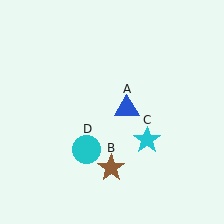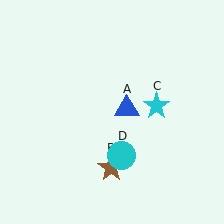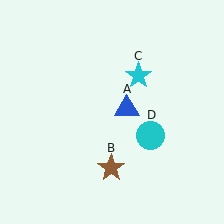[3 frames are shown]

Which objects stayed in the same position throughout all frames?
Blue triangle (object A) and brown star (object B) remained stationary.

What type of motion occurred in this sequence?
The cyan star (object C), cyan circle (object D) rotated counterclockwise around the center of the scene.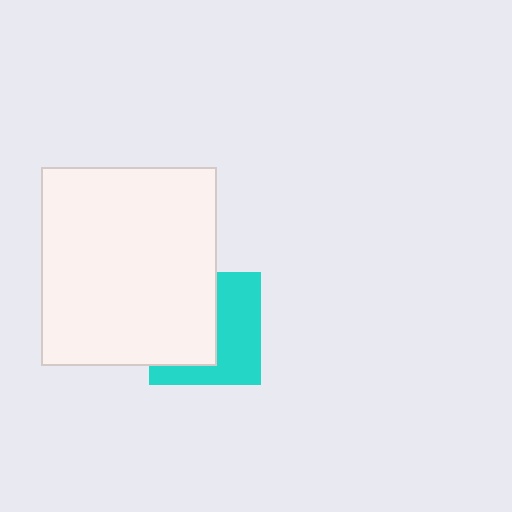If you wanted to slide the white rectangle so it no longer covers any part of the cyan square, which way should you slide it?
Slide it left — that is the most direct way to separate the two shapes.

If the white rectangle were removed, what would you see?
You would see the complete cyan square.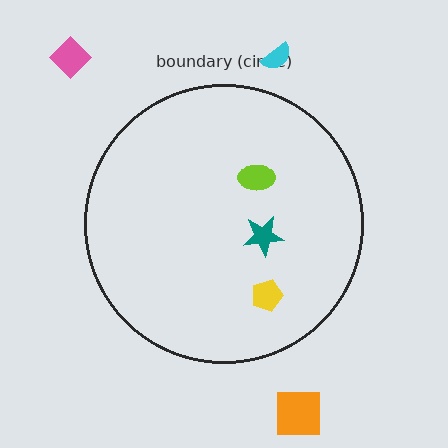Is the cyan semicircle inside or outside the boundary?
Outside.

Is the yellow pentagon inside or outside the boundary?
Inside.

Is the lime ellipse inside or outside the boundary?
Inside.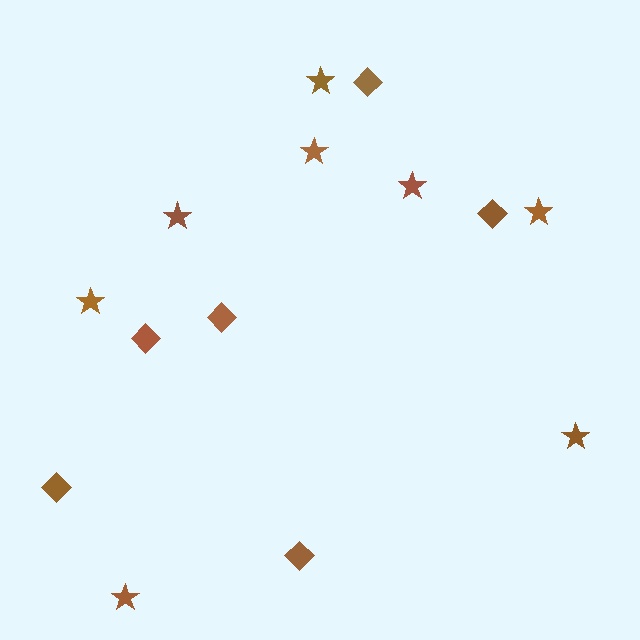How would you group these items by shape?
There are 2 groups: one group of stars (8) and one group of diamonds (6).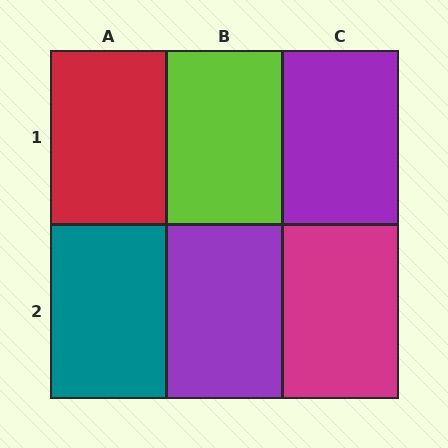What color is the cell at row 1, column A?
Red.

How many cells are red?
1 cell is red.